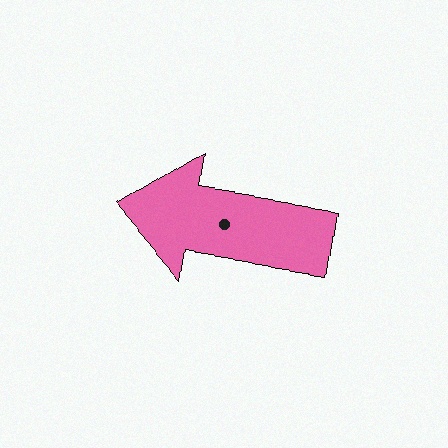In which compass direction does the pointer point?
West.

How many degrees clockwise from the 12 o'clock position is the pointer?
Approximately 279 degrees.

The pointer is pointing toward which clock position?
Roughly 9 o'clock.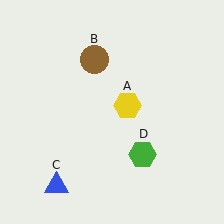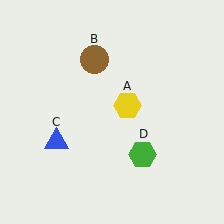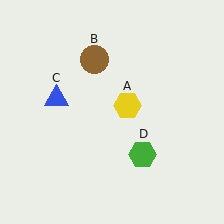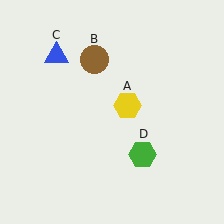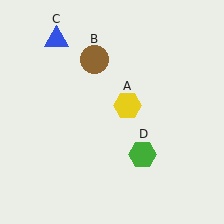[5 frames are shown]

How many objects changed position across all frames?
1 object changed position: blue triangle (object C).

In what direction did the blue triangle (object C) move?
The blue triangle (object C) moved up.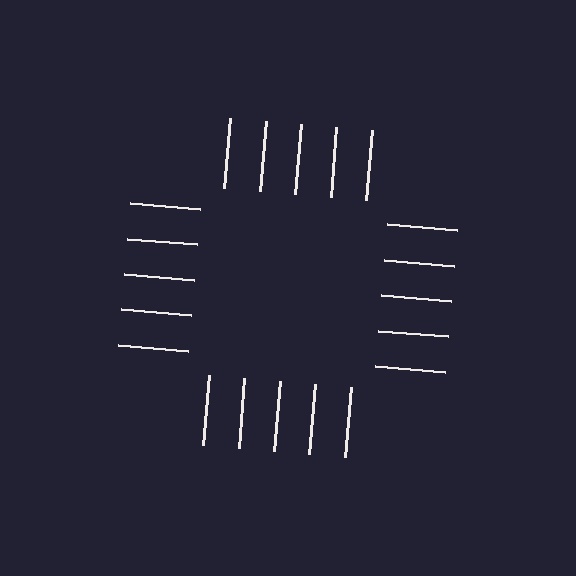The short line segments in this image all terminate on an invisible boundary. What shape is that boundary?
An illusory square — the line segments terminate on its edges but no continuous stroke is drawn.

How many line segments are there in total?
20 — 5 along each of the 4 edges.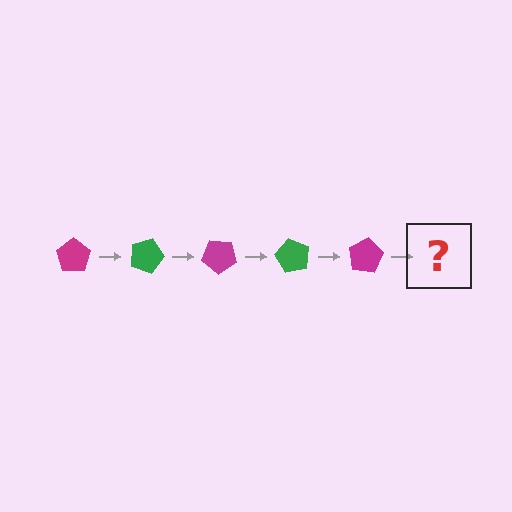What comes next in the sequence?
The next element should be a green pentagon, rotated 100 degrees from the start.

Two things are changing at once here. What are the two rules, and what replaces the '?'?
The two rules are that it rotates 20 degrees each step and the color cycles through magenta and green. The '?' should be a green pentagon, rotated 100 degrees from the start.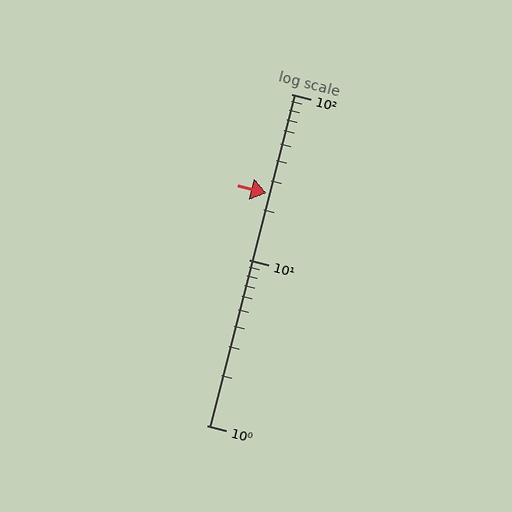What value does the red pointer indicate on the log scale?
The pointer indicates approximately 25.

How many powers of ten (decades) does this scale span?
The scale spans 2 decades, from 1 to 100.